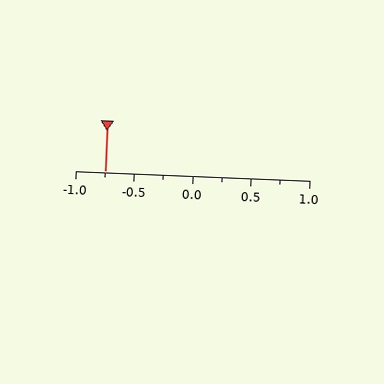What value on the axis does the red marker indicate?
The marker indicates approximately -0.75.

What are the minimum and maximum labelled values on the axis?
The axis runs from -1.0 to 1.0.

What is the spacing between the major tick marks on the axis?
The major ticks are spaced 0.5 apart.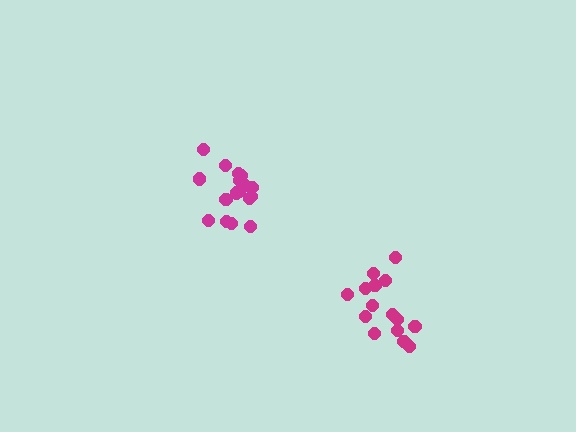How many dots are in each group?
Group 1: 15 dots, Group 2: 17 dots (32 total).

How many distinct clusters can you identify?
There are 2 distinct clusters.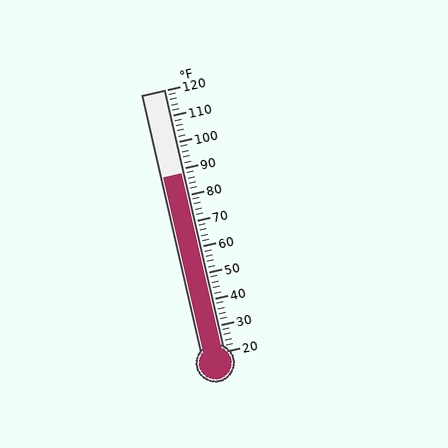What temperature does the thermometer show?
The thermometer shows approximately 88°F.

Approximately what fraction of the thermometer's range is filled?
The thermometer is filled to approximately 70% of its range.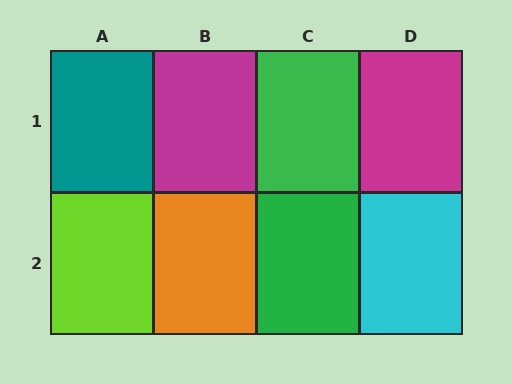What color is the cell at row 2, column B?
Orange.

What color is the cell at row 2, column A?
Lime.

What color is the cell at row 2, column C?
Green.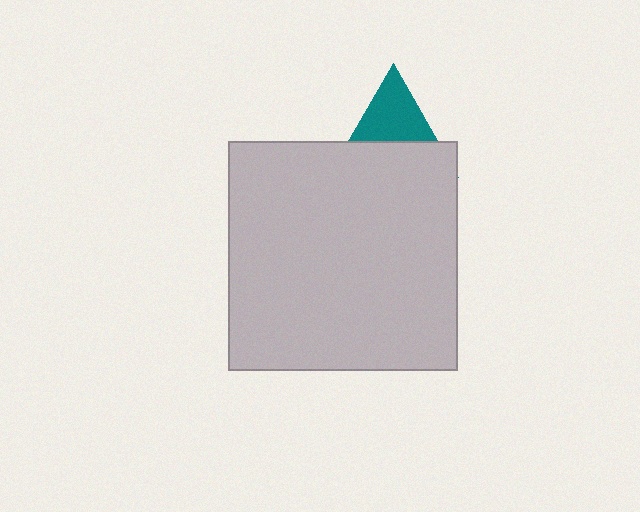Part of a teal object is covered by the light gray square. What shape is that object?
It is a triangle.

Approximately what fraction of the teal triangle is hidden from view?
Roughly 53% of the teal triangle is hidden behind the light gray square.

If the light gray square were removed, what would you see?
You would see the complete teal triangle.